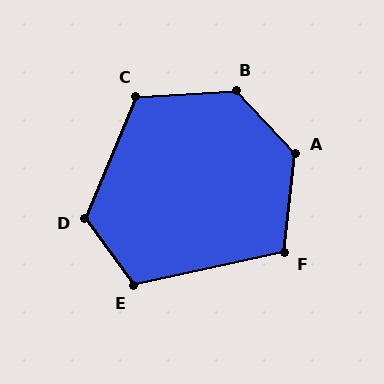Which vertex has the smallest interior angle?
F, at approximately 109 degrees.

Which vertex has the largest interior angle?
A, at approximately 130 degrees.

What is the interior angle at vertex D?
Approximately 121 degrees (obtuse).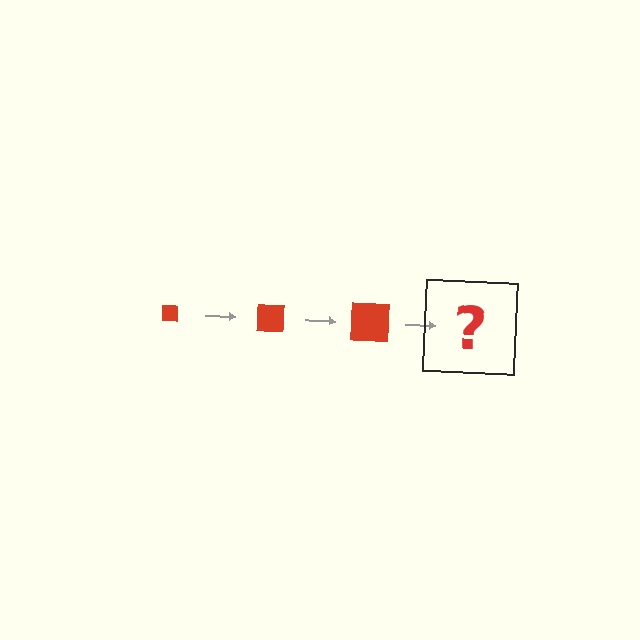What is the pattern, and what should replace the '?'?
The pattern is that the square gets progressively larger each step. The '?' should be a red square, larger than the previous one.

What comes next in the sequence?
The next element should be a red square, larger than the previous one.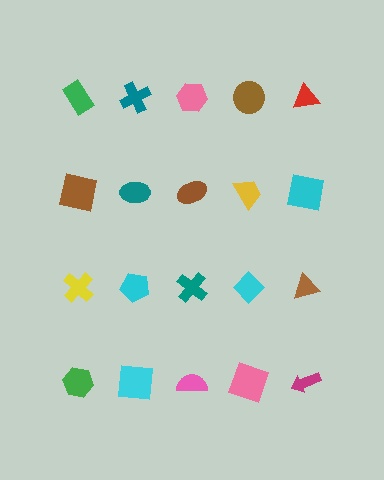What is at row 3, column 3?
A teal cross.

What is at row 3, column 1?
A yellow cross.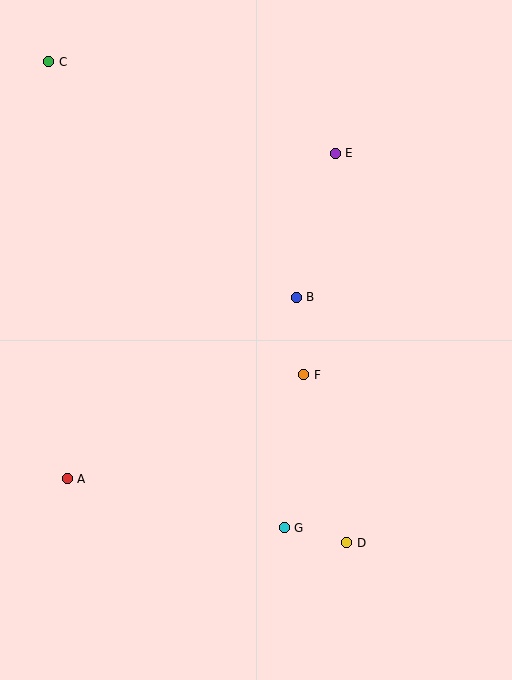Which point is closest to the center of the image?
Point B at (296, 297) is closest to the center.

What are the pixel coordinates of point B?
Point B is at (296, 297).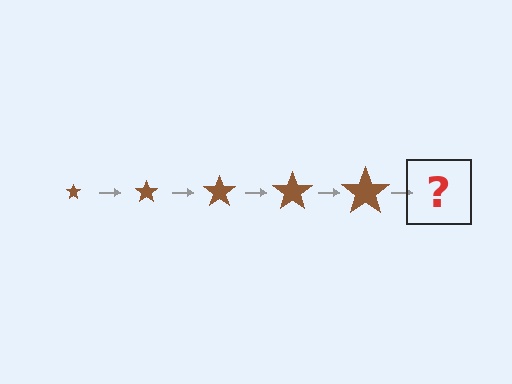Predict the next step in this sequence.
The next step is a brown star, larger than the previous one.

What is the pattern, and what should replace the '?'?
The pattern is that the star gets progressively larger each step. The '?' should be a brown star, larger than the previous one.